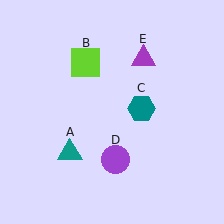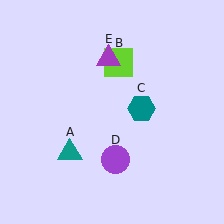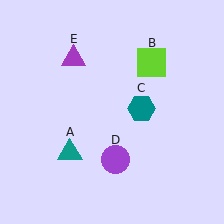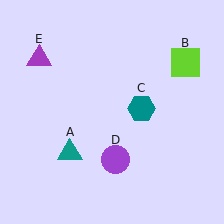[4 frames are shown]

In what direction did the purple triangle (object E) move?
The purple triangle (object E) moved left.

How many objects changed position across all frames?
2 objects changed position: lime square (object B), purple triangle (object E).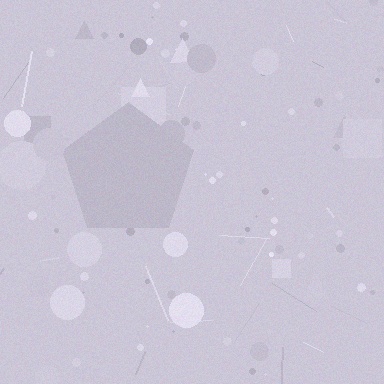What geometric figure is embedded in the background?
A pentagon is embedded in the background.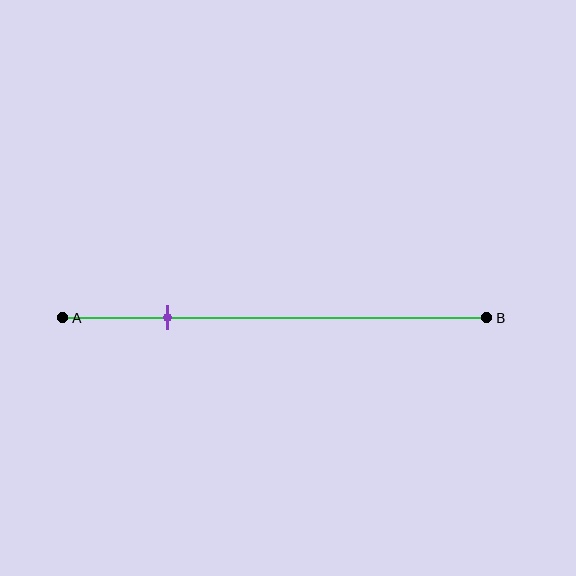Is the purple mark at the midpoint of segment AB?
No, the mark is at about 25% from A, not at the 50% midpoint.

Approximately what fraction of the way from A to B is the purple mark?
The purple mark is approximately 25% of the way from A to B.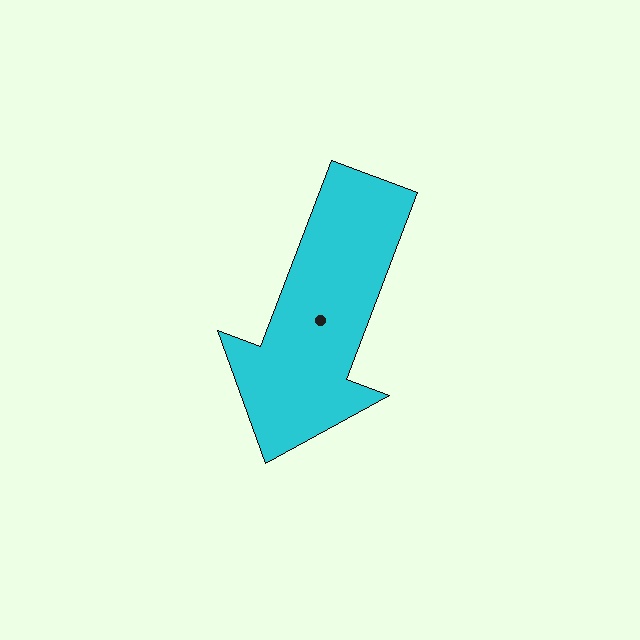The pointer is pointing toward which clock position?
Roughly 7 o'clock.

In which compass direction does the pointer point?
South.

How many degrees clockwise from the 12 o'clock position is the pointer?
Approximately 201 degrees.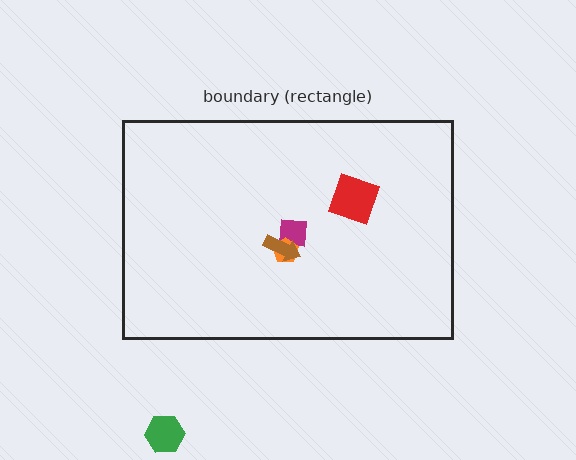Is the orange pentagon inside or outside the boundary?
Inside.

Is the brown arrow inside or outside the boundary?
Inside.